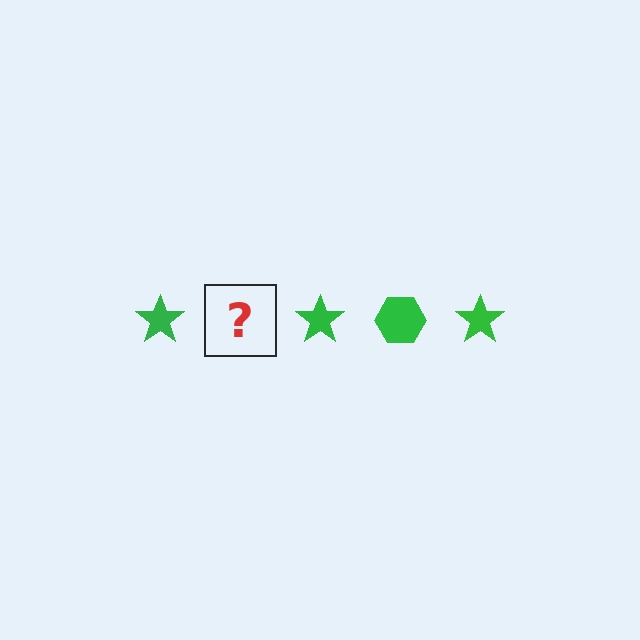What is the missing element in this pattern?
The missing element is a green hexagon.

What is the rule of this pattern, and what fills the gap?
The rule is that the pattern cycles through star, hexagon shapes in green. The gap should be filled with a green hexagon.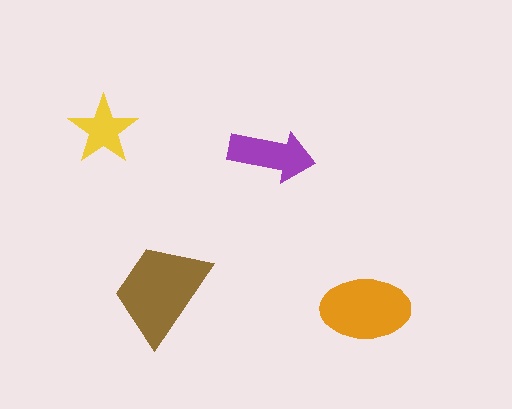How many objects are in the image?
There are 4 objects in the image.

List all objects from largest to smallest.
The brown trapezoid, the orange ellipse, the purple arrow, the yellow star.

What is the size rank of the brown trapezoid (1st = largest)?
1st.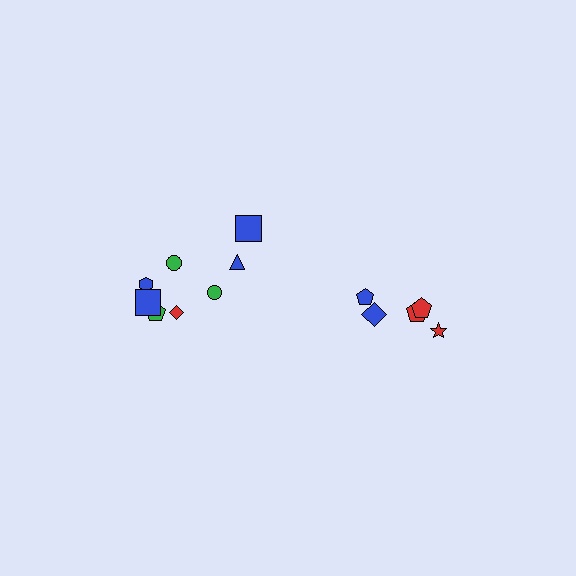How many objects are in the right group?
There are 5 objects.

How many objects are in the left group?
There are 8 objects.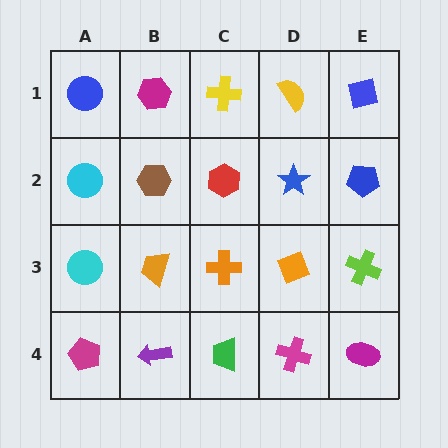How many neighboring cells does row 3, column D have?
4.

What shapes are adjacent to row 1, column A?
A cyan circle (row 2, column A), a magenta hexagon (row 1, column B).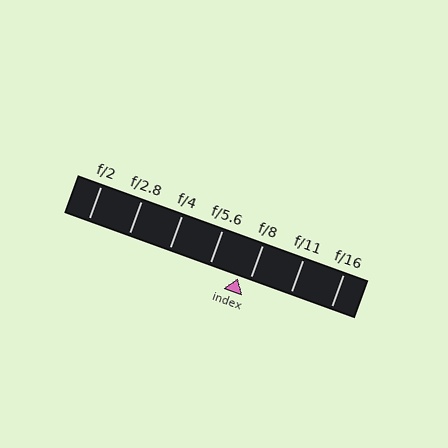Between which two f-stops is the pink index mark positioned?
The index mark is between f/5.6 and f/8.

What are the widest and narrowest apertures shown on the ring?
The widest aperture shown is f/2 and the narrowest is f/16.